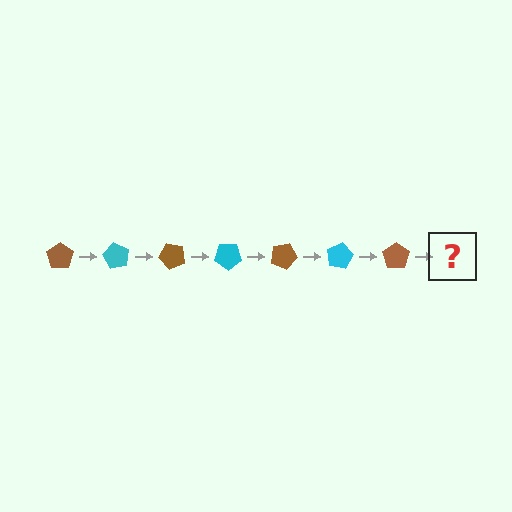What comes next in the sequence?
The next element should be a cyan pentagon, rotated 420 degrees from the start.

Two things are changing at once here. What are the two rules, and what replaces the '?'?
The two rules are that it rotates 60 degrees each step and the color cycles through brown and cyan. The '?' should be a cyan pentagon, rotated 420 degrees from the start.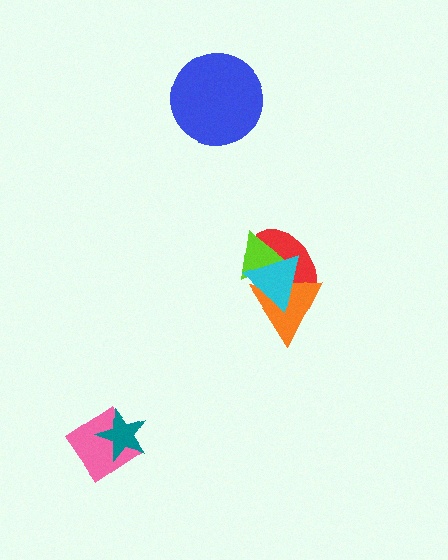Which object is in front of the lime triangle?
The cyan triangle is in front of the lime triangle.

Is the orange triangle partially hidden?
Yes, it is partially covered by another shape.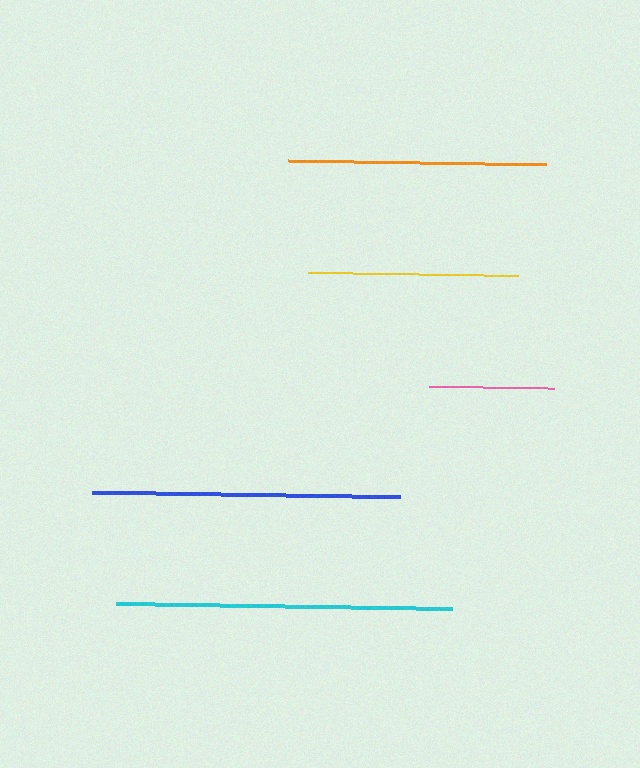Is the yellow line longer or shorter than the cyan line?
The cyan line is longer than the yellow line.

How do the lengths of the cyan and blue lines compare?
The cyan and blue lines are approximately the same length.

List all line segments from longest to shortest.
From longest to shortest: cyan, blue, orange, yellow, pink.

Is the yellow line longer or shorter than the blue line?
The blue line is longer than the yellow line.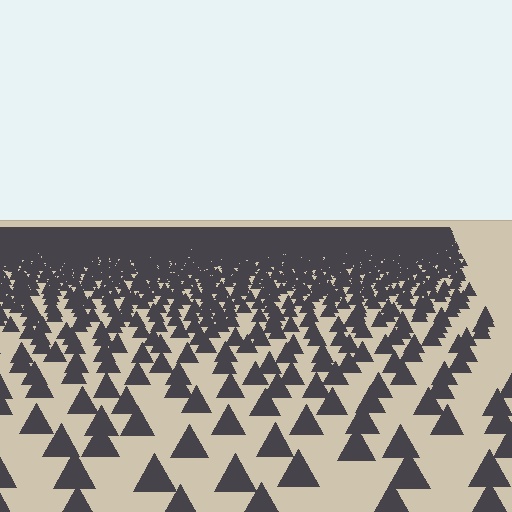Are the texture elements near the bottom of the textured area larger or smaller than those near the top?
Larger. Near the bottom, elements are closer to the viewer and appear at a bigger on-screen size.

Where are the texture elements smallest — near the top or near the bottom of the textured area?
Near the top.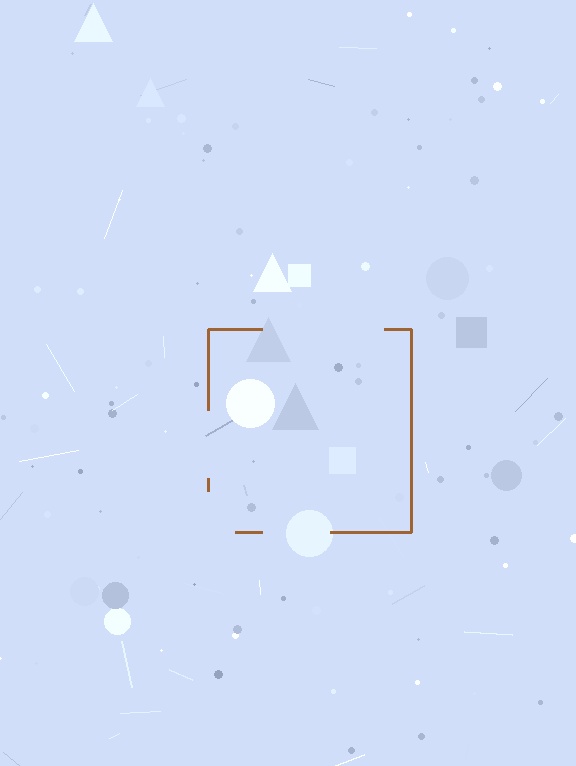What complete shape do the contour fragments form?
The contour fragments form a square.